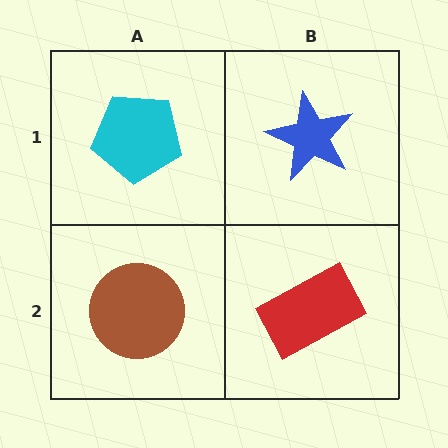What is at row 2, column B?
A red rectangle.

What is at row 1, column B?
A blue star.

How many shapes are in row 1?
2 shapes.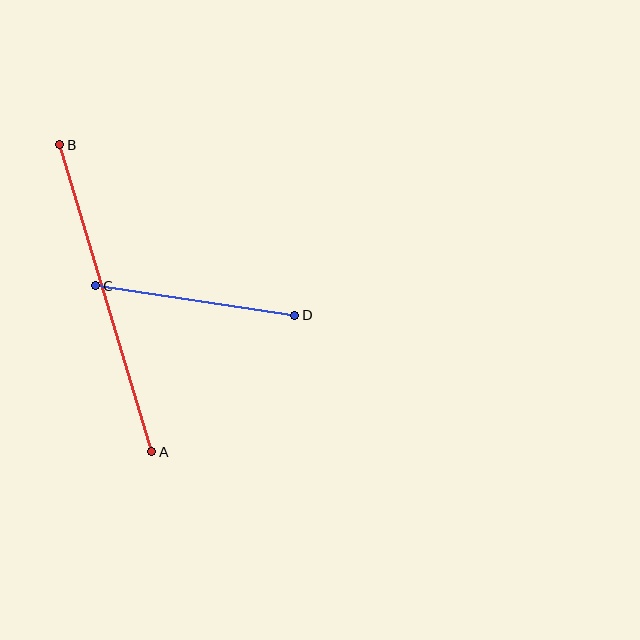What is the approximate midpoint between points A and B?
The midpoint is at approximately (106, 298) pixels.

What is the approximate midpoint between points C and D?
The midpoint is at approximately (195, 301) pixels.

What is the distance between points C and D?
The distance is approximately 201 pixels.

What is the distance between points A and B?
The distance is approximately 321 pixels.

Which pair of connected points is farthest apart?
Points A and B are farthest apart.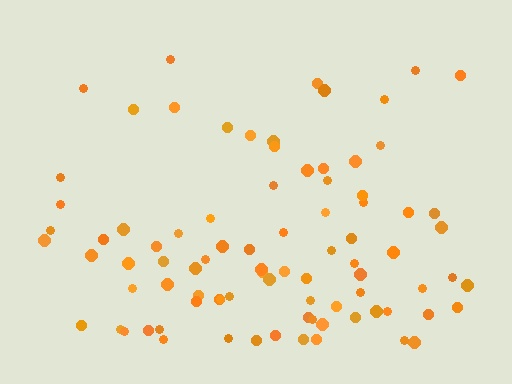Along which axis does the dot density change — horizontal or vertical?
Vertical.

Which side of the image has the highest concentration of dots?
The bottom.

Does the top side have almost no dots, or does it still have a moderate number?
Still a moderate number, just noticeably fewer than the bottom.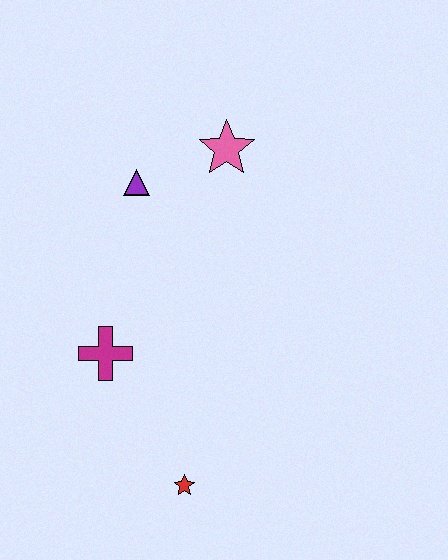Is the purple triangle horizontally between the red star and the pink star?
No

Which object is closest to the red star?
The magenta cross is closest to the red star.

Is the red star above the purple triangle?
No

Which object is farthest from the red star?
The pink star is farthest from the red star.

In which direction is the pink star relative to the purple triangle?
The pink star is to the right of the purple triangle.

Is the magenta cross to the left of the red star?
Yes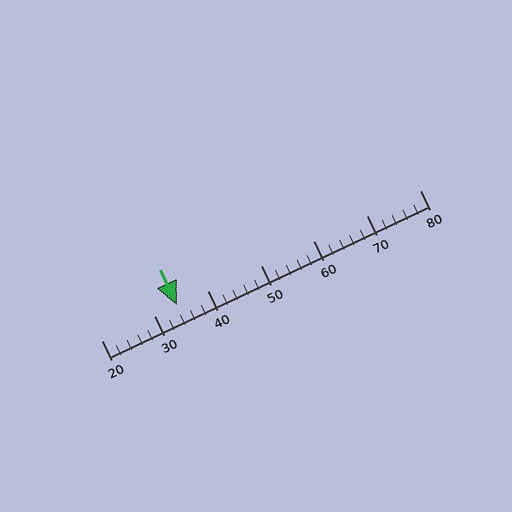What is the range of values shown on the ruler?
The ruler shows values from 20 to 80.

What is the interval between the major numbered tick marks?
The major tick marks are spaced 10 units apart.